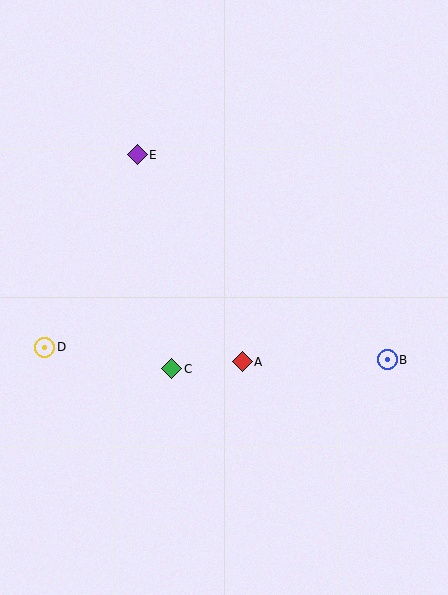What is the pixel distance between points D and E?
The distance between D and E is 214 pixels.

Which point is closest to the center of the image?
Point A at (242, 362) is closest to the center.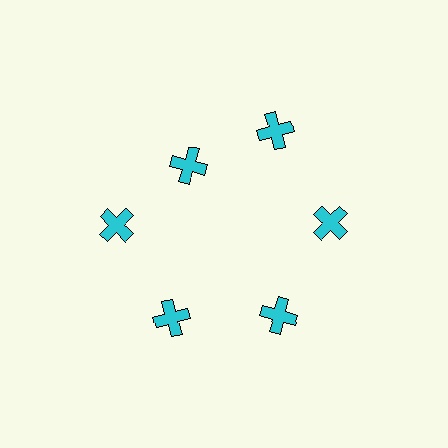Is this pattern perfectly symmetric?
No. The 6 cyan crosses are arranged in a ring, but one element near the 11 o'clock position is pulled inward toward the center, breaking the 6-fold rotational symmetry.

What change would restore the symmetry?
The symmetry would be restored by moving it outward, back onto the ring so that all 6 crosses sit at equal angles and equal distance from the center.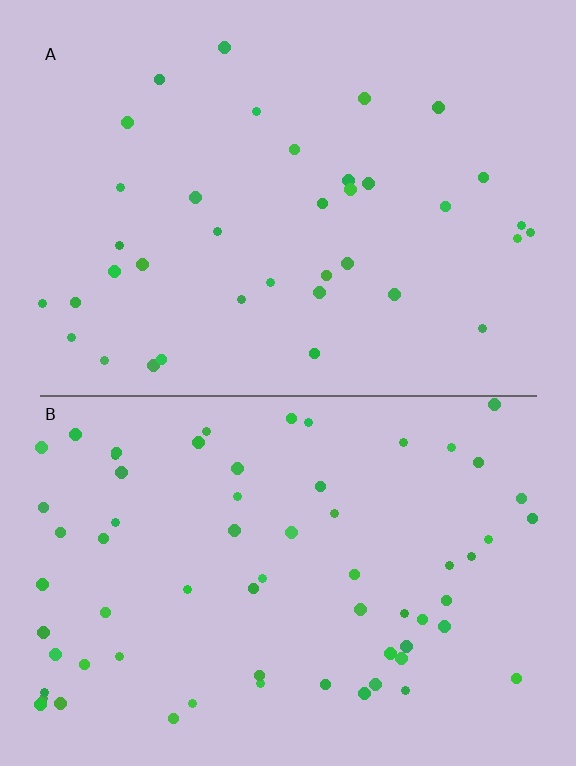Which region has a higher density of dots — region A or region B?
B (the bottom).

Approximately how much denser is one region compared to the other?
Approximately 1.8× — region B over region A.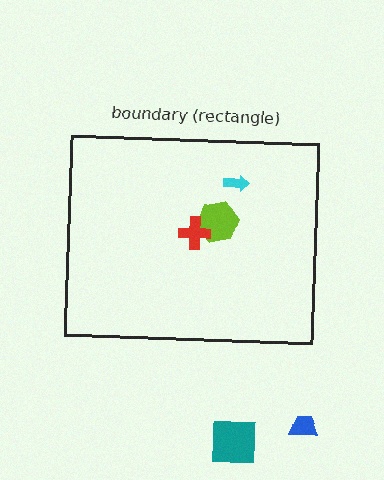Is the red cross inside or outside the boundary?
Inside.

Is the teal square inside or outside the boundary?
Outside.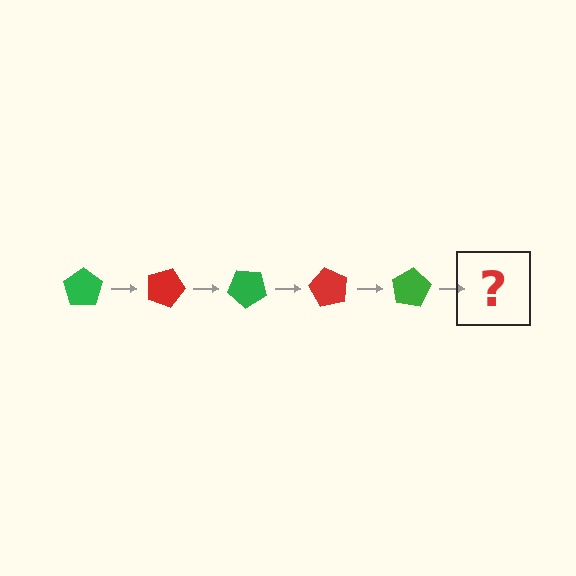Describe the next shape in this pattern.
It should be a red pentagon, rotated 100 degrees from the start.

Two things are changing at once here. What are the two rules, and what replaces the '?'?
The two rules are that it rotates 20 degrees each step and the color cycles through green and red. The '?' should be a red pentagon, rotated 100 degrees from the start.